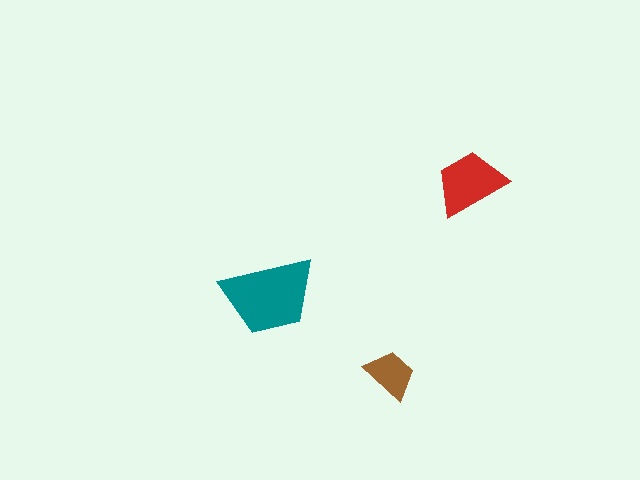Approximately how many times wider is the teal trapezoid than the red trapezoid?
About 1.5 times wider.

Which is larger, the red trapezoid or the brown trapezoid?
The red one.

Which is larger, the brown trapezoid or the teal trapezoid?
The teal one.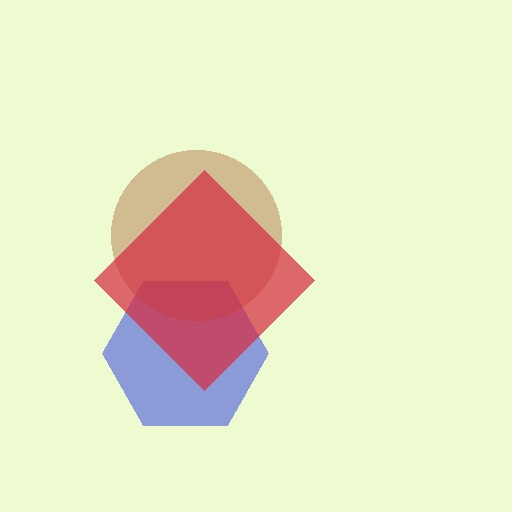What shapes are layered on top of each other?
The layered shapes are: a blue hexagon, a brown circle, a red diamond.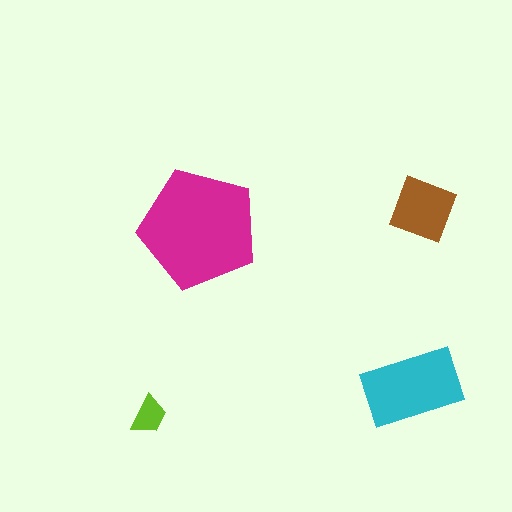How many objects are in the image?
There are 4 objects in the image.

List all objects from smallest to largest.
The lime trapezoid, the brown diamond, the cyan rectangle, the magenta pentagon.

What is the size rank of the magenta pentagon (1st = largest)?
1st.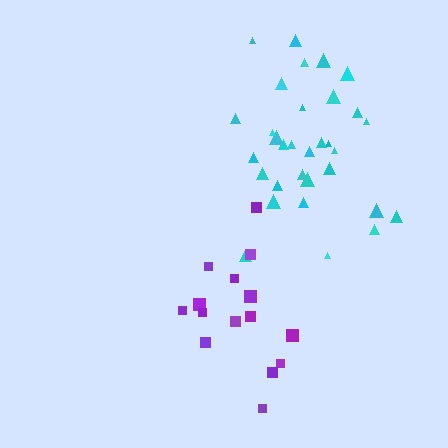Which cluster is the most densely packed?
Cyan.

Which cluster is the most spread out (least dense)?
Purple.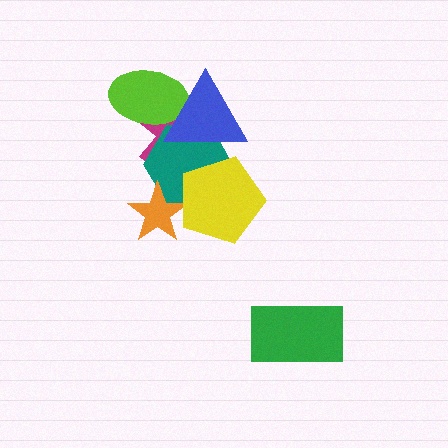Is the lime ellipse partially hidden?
Yes, it is partially covered by another shape.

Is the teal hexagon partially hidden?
Yes, it is partially covered by another shape.